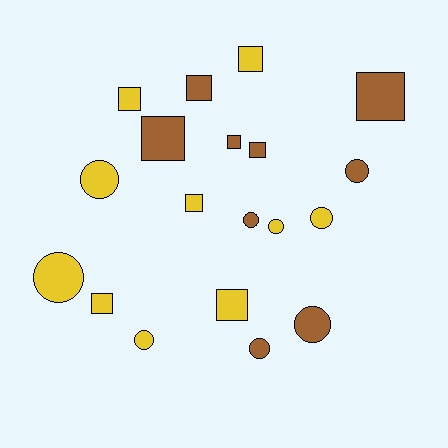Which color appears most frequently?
Yellow, with 10 objects.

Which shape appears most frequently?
Square, with 10 objects.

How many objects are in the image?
There are 19 objects.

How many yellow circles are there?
There are 5 yellow circles.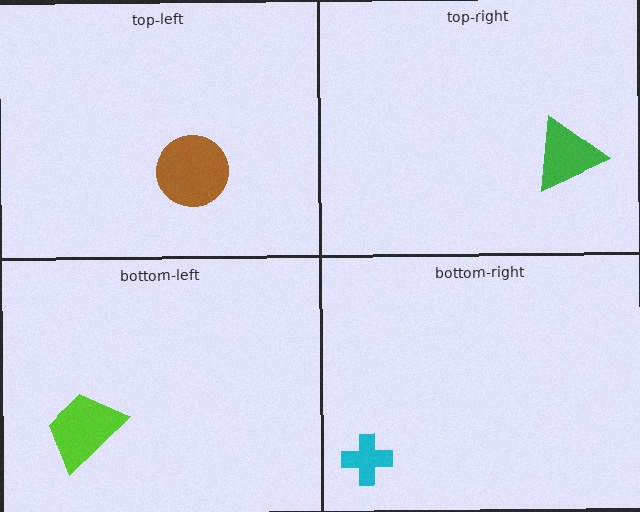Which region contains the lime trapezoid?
The bottom-left region.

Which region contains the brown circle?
The top-left region.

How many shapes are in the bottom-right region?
1.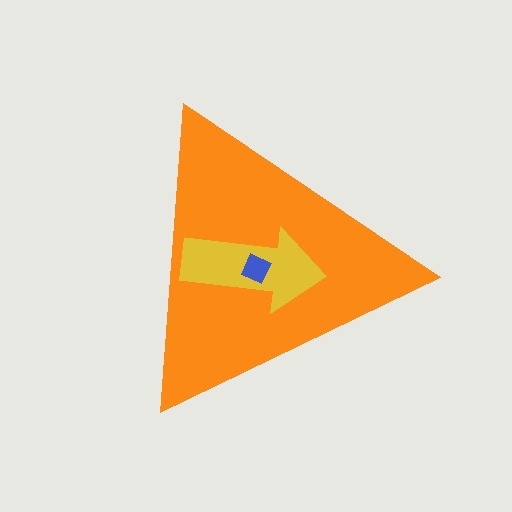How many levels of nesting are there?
3.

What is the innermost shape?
The blue diamond.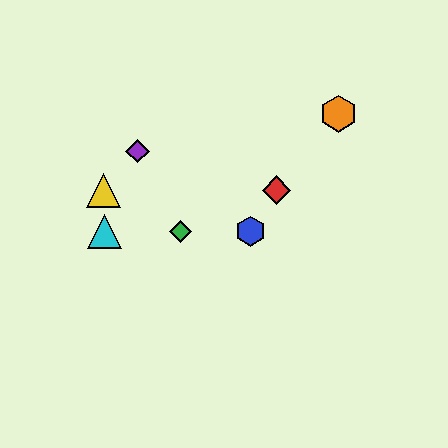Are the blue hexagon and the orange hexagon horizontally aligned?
No, the blue hexagon is at y≈231 and the orange hexagon is at y≈114.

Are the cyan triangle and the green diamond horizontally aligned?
Yes, both are at y≈231.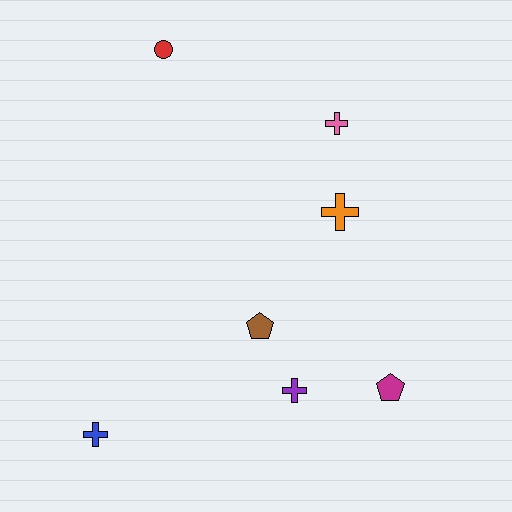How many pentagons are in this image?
There are 2 pentagons.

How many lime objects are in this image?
There are no lime objects.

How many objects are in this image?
There are 7 objects.